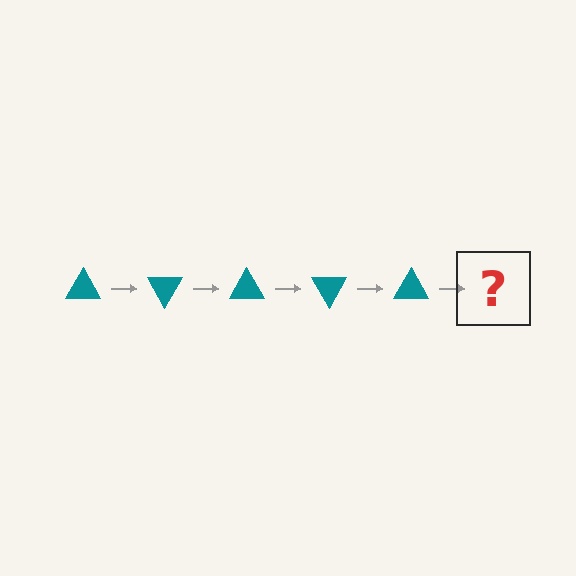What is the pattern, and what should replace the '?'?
The pattern is that the triangle rotates 60 degrees each step. The '?' should be a teal triangle rotated 300 degrees.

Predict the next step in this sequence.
The next step is a teal triangle rotated 300 degrees.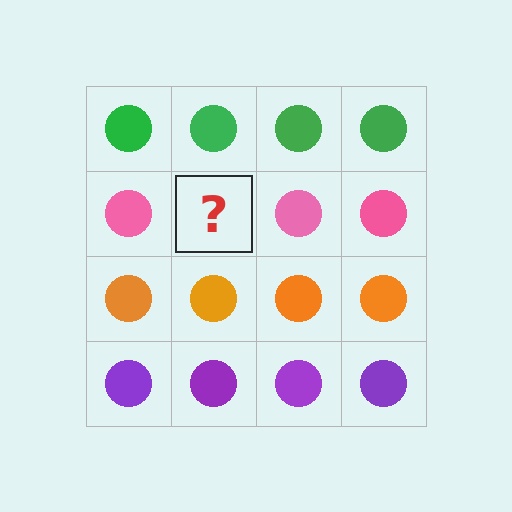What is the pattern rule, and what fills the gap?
The rule is that each row has a consistent color. The gap should be filled with a pink circle.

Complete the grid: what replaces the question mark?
The question mark should be replaced with a pink circle.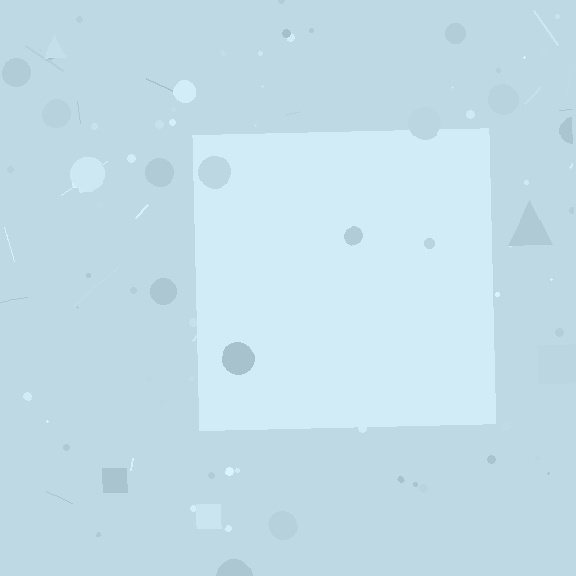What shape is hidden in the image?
A square is hidden in the image.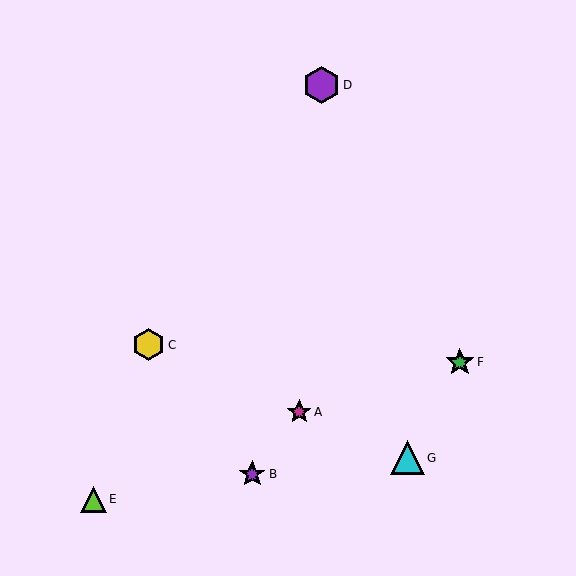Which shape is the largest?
The purple hexagon (labeled D) is the largest.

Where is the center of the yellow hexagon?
The center of the yellow hexagon is at (149, 345).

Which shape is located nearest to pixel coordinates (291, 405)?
The magenta star (labeled A) at (299, 412) is nearest to that location.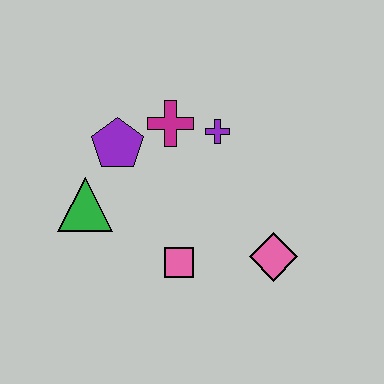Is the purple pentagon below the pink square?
No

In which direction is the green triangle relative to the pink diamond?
The green triangle is to the left of the pink diamond.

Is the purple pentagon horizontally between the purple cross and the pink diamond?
No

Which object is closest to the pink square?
The pink diamond is closest to the pink square.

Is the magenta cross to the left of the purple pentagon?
No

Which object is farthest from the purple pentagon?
The pink diamond is farthest from the purple pentagon.